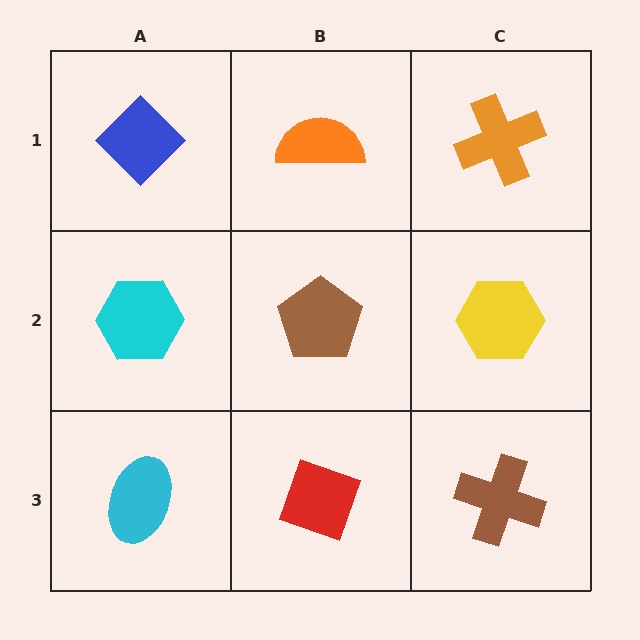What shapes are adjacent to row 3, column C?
A yellow hexagon (row 2, column C), a red diamond (row 3, column B).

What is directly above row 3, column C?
A yellow hexagon.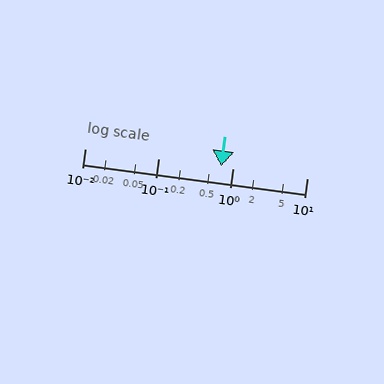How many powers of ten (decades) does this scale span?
The scale spans 3 decades, from 0.01 to 10.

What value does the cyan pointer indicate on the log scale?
The pointer indicates approximately 0.69.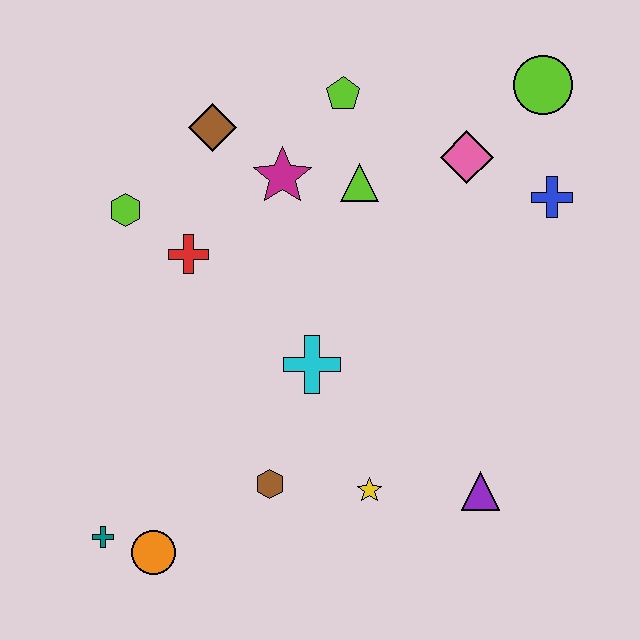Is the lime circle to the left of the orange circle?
No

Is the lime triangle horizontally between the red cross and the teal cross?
No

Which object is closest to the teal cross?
The orange circle is closest to the teal cross.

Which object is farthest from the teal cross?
The lime circle is farthest from the teal cross.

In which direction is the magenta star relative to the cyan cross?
The magenta star is above the cyan cross.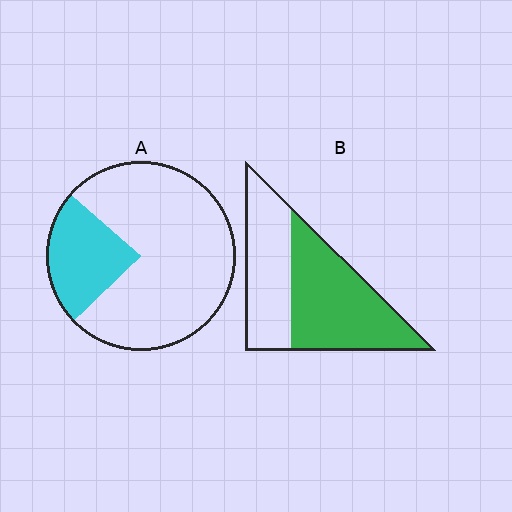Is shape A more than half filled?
No.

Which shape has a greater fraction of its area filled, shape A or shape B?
Shape B.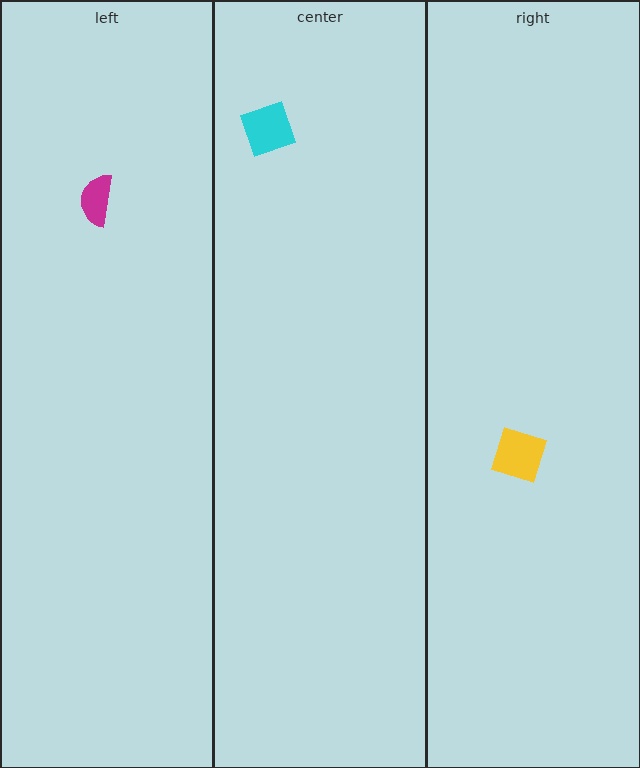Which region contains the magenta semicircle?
The left region.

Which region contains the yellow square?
The right region.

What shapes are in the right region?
The yellow square.